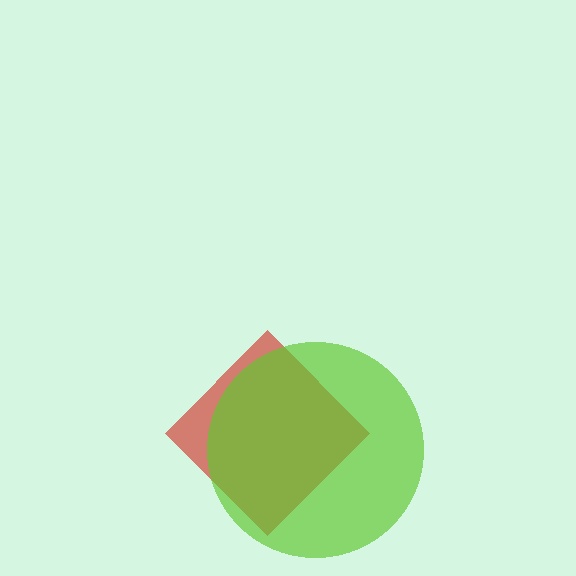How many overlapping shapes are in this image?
There are 2 overlapping shapes in the image.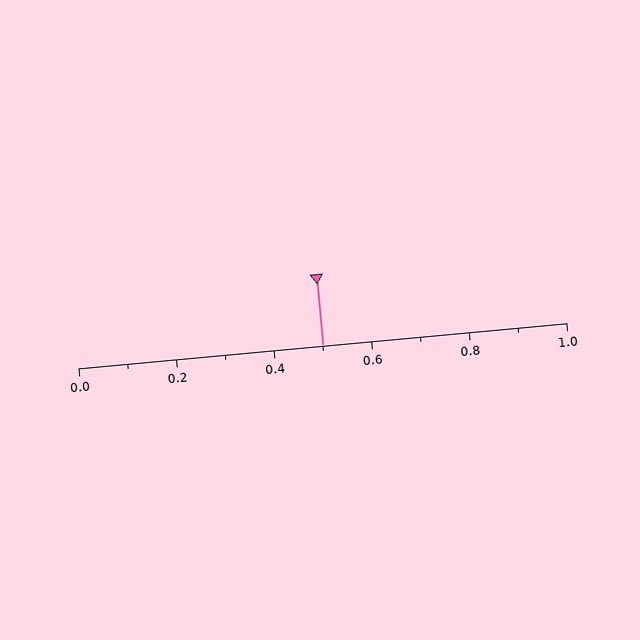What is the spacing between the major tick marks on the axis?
The major ticks are spaced 0.2 apart.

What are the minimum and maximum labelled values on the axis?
The axis runs from 0.0 to 1.0.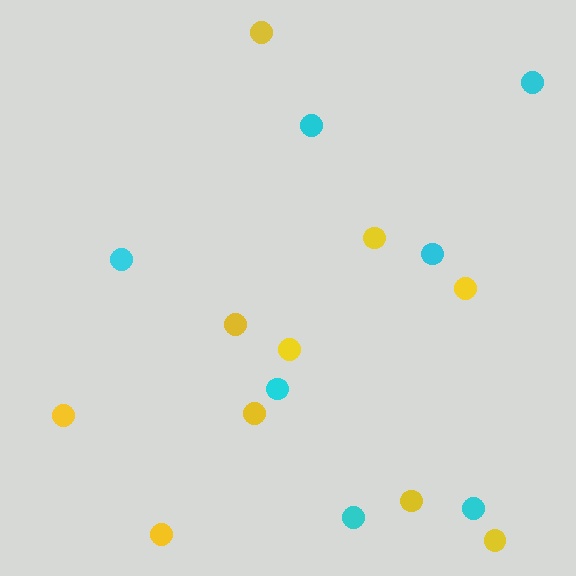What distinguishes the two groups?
There are 2 groups: one group of yellow circles (10) and one group of cyan circles (7).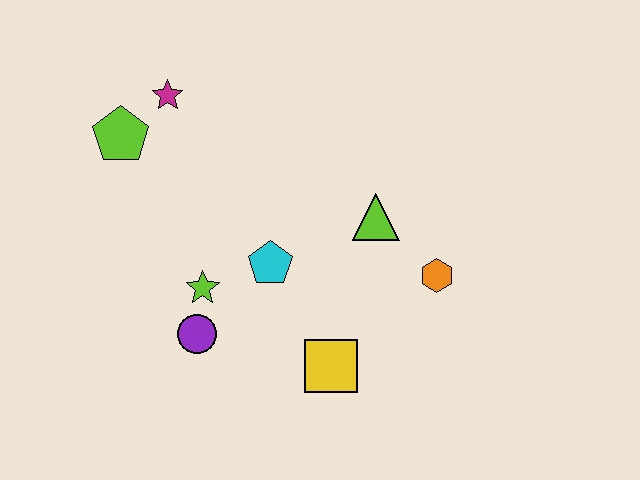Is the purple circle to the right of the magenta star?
Yes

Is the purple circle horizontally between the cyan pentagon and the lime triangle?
No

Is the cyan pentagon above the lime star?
Yes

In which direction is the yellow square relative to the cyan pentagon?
The yellow square is below the cyan pentagon.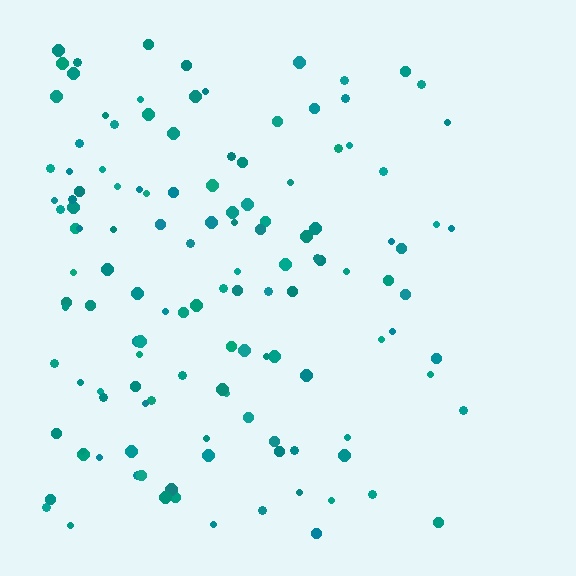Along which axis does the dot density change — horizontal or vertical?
Horizontal.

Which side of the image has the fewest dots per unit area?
The right.